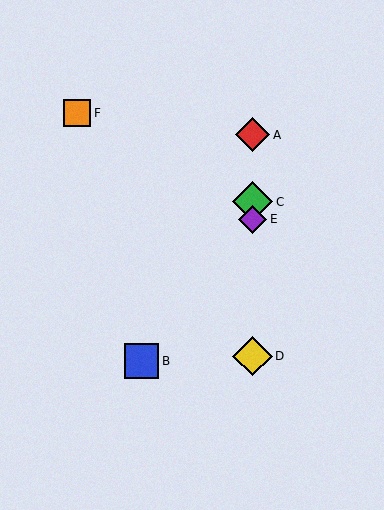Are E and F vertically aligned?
No, E is at x≈253 and F is at x≈77.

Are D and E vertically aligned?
Yes, both are at x≈253.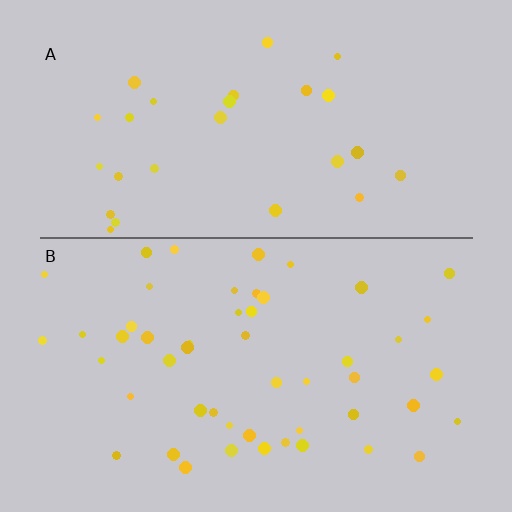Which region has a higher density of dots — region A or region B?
B (the bottom).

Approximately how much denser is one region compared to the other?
Approximately 1.8× — region B over region A.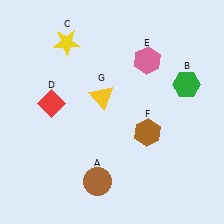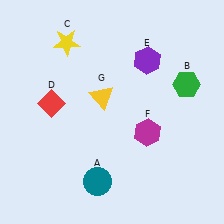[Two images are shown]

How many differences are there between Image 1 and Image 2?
There are 3 differences between the two images.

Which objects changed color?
A changed from brown to teal. E changed from pink to purple. F changed from brown to magenta.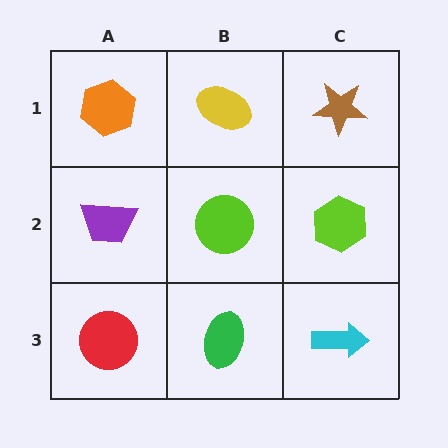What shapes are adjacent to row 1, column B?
A lime circle (row 2, column B), an orange hexagon (row 1, column A), a brown star (row 1, column C).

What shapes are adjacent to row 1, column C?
A lime hexagon (row 2, column C), a yellow ellipse (row 1, column B).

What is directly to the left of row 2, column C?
A lime circle.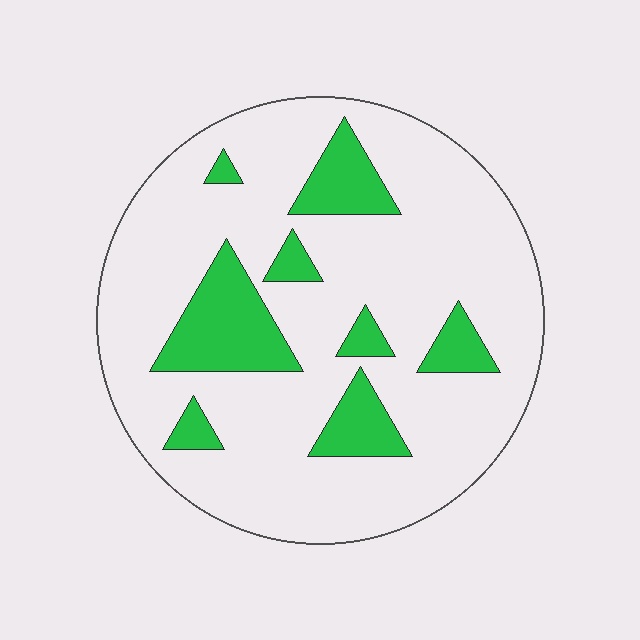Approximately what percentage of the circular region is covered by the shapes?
Approximately 20%.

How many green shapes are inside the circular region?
8.